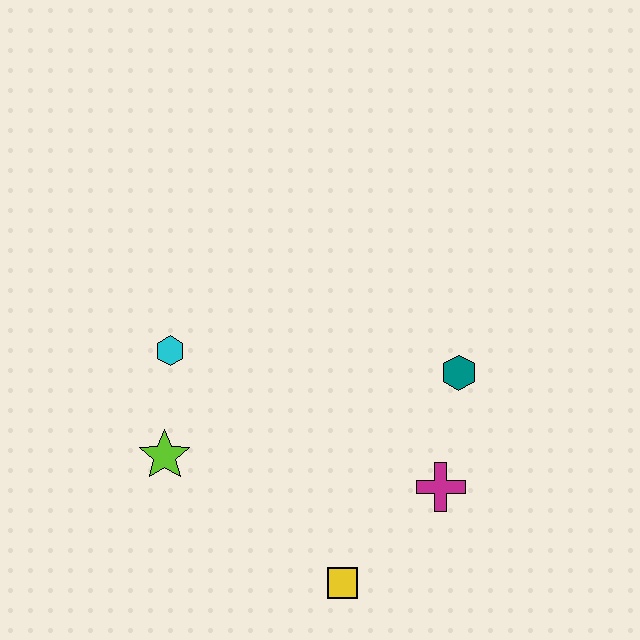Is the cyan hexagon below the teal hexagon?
No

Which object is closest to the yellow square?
The magenta cross is closest to the yellow square.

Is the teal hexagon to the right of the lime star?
Yes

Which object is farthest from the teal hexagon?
The lime star is farthest from the teal hexagon.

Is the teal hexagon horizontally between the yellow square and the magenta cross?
No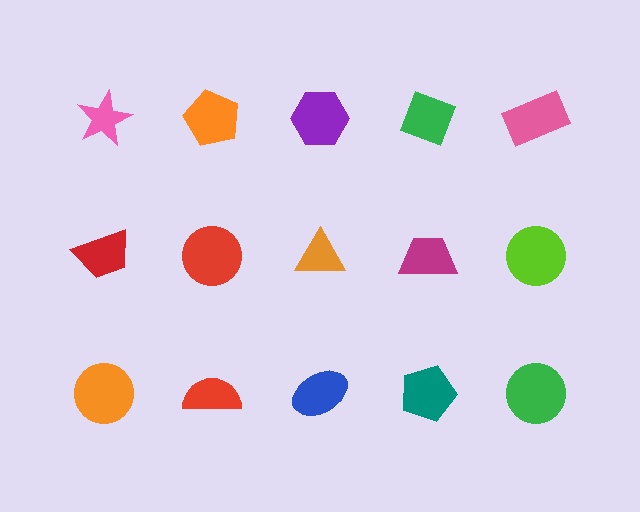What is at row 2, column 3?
An orange triangle.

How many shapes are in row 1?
5 shapes.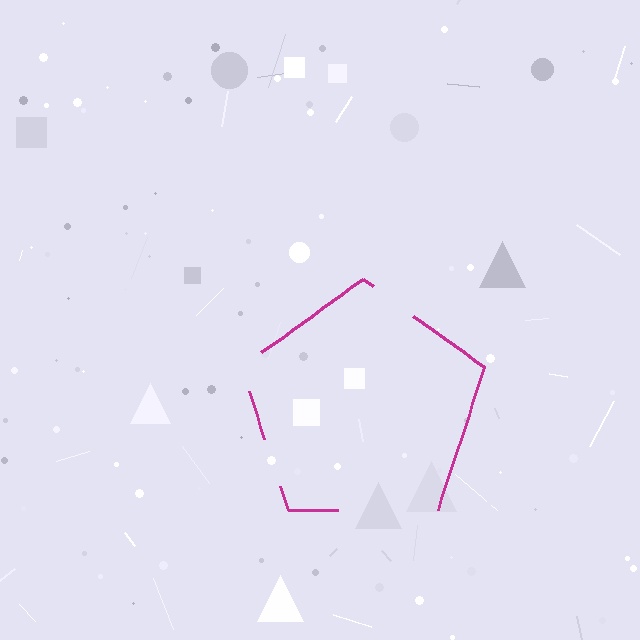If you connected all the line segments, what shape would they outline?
They would outline a pentagon.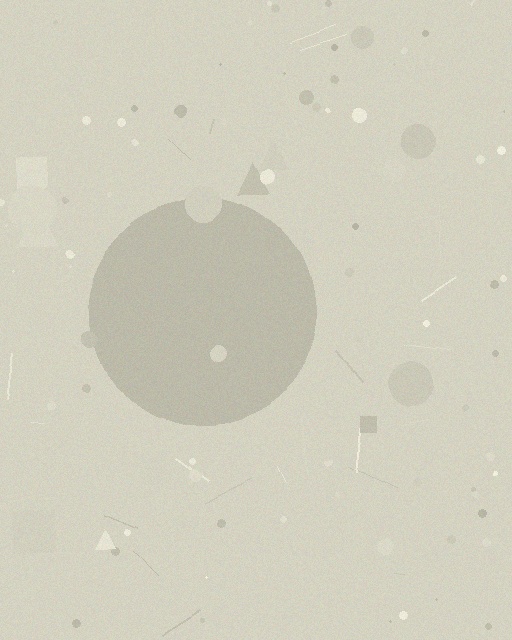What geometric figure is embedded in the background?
A circle is embedded in the background.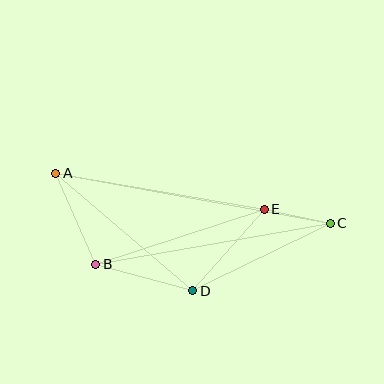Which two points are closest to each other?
Points C and E are closest to each other.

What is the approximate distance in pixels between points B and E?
The distance between B and E is approximately 177 pixels.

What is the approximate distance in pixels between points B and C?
The distance between B and C is approximately 238 pixels.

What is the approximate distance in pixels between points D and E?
The distance between D and E is approximately 109 pixels.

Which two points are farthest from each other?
Points A and C are farthest from each other.